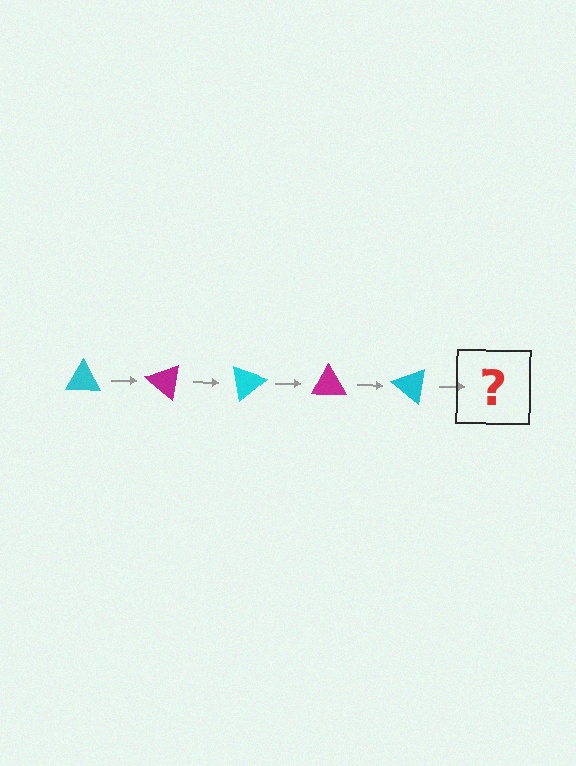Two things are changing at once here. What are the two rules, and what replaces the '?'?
The two rules are that it rotates 40 degrees each step and the color cycles through cyan and magenta. The '?' should be a magenta triangle, rotated 200 degrees from the start.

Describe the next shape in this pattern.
It should be a magenta triangle, rotated 200 degrees from the start.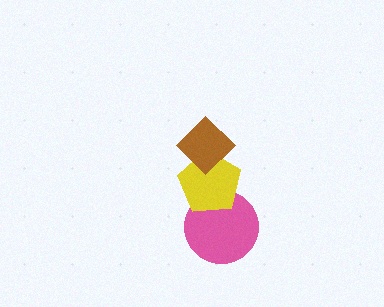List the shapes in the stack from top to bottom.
From top to bottom: the brown diamond, the yellow pentagon, the pink circle.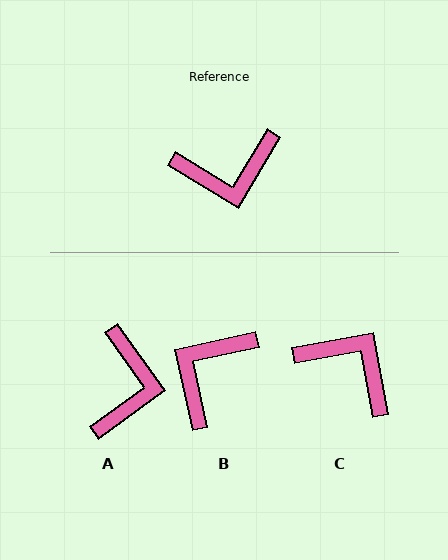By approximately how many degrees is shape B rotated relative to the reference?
Approximately 137 degrees clockwise.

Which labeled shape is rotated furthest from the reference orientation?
B, about 137 degrees away.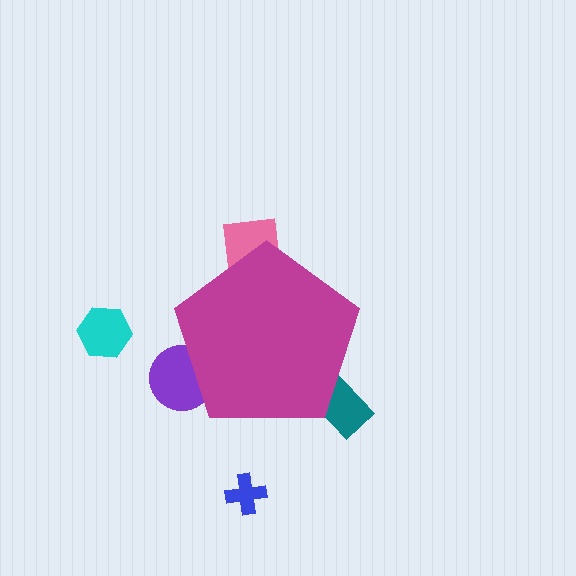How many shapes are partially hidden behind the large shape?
3 shapes are partially hidden.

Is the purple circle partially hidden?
Yes, the purple circle is partially hidden behind the magenta pentagon.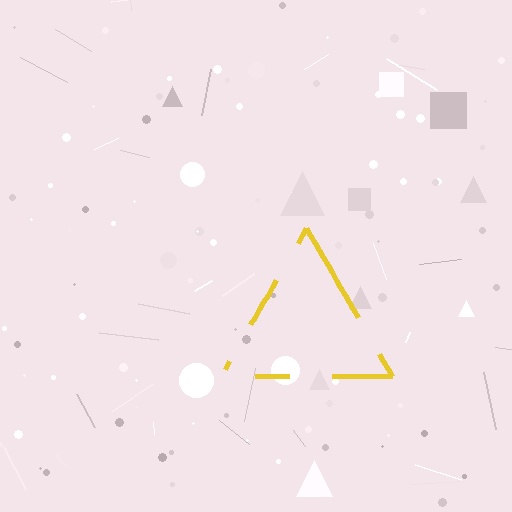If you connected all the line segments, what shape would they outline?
They would outline a triangle.